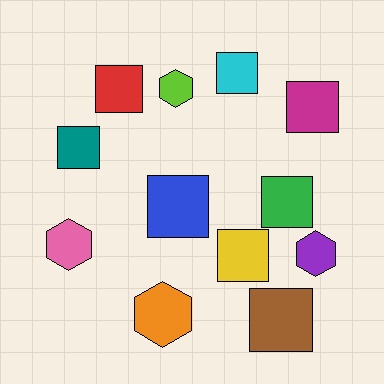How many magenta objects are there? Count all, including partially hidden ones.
There is 1 magenta object.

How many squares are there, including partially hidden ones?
There are 8 squares.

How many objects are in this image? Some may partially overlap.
There are 12 objects.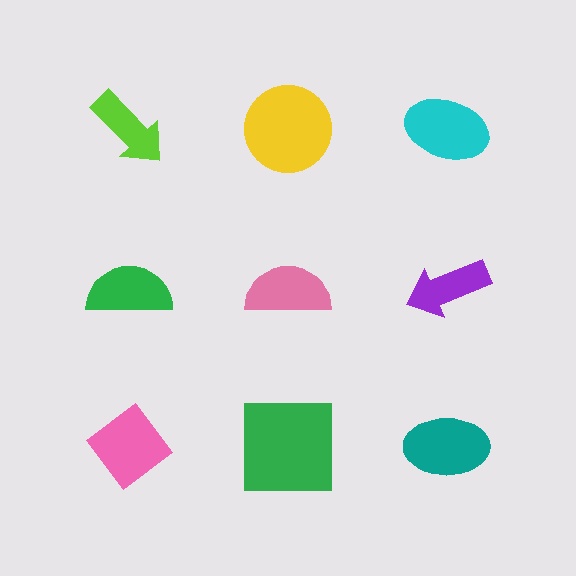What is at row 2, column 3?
A purple arrow.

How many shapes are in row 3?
3 shapes.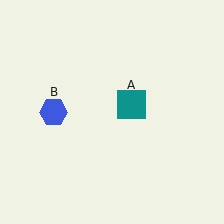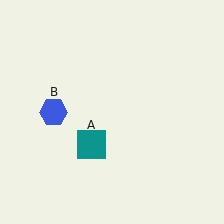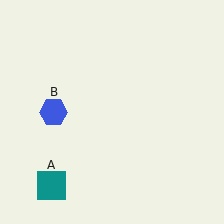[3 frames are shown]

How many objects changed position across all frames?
1 object changed position: teal square (object A).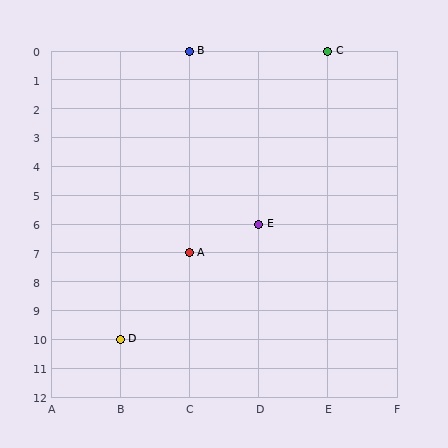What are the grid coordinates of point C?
Point C is at grid coordinates (E, 0).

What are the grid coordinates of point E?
Point E is at grid coordinates (D, 6).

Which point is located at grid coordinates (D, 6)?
Point E is at (D, 6).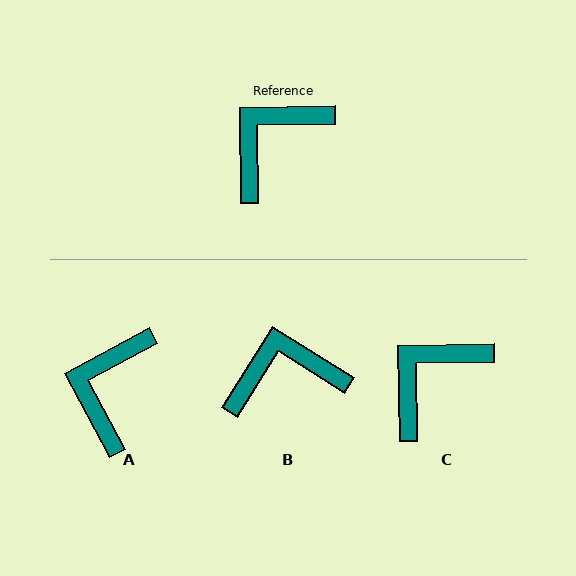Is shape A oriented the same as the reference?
No, it is off by about 28 degrees.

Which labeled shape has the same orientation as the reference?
C.